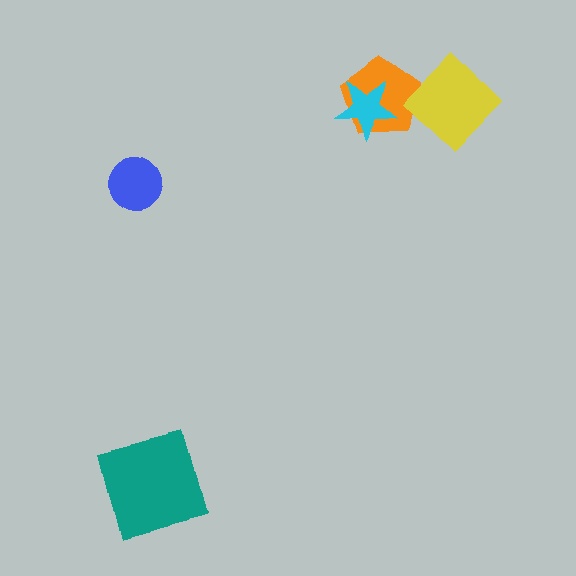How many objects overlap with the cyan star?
1 object overlaps with the cyan star.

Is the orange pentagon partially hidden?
Yes, it is partially covered by another shape.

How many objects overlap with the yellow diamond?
1 object overlaps with the yellow diamond.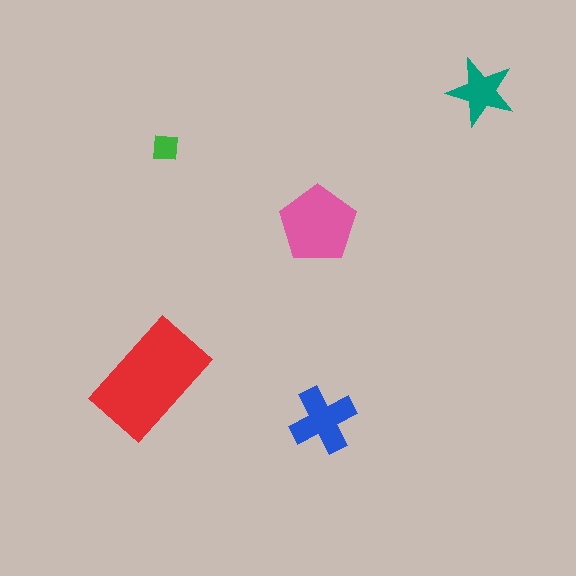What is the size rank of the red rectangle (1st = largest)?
1st.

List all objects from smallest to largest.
The green square, the teal star, the blue cross, the pink pentagon, the red rectangle.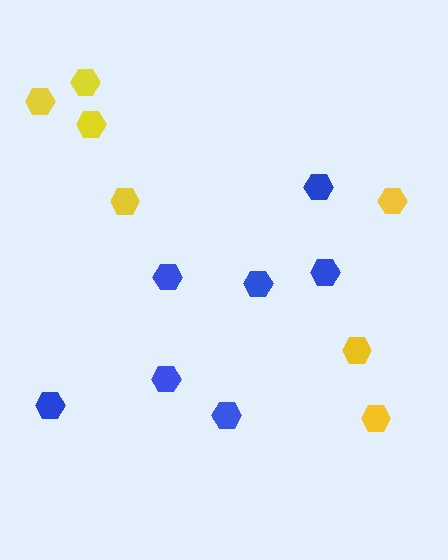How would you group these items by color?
There are 2 groups: one group of yellow hexagons (7) and one group of blue hexagons (7).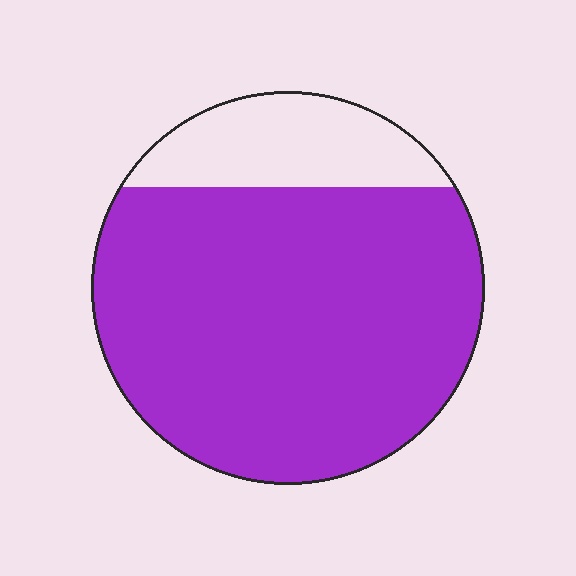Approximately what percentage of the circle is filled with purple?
Approximately 80%.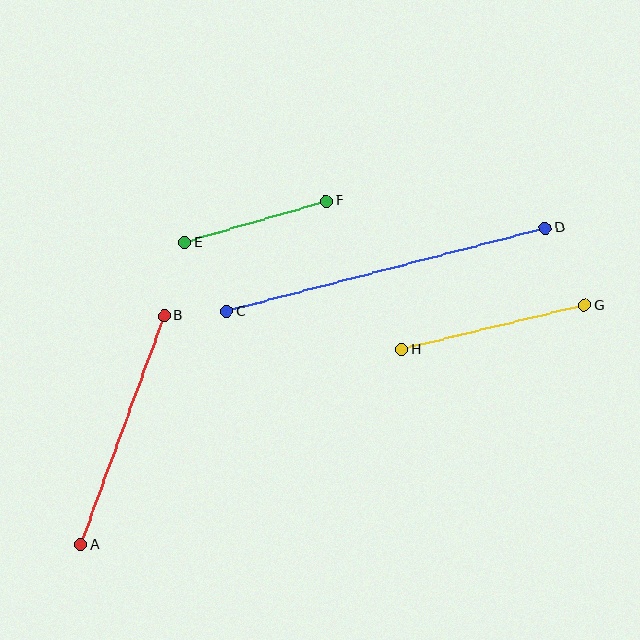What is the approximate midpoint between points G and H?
The midpoint is at approximately (493, 327) pixels.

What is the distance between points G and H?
The distance is approximately 189 pixels.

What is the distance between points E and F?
The distance is approximately 148 pixels.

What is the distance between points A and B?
The distance is approximately 244 pixels.